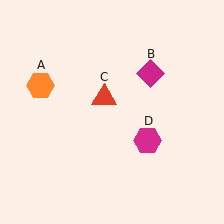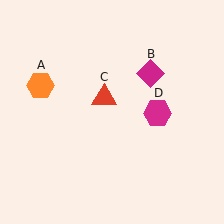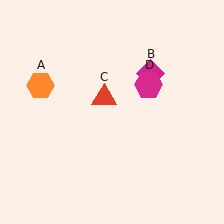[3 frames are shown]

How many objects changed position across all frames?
1 object changed position: magenta hexagon (object D).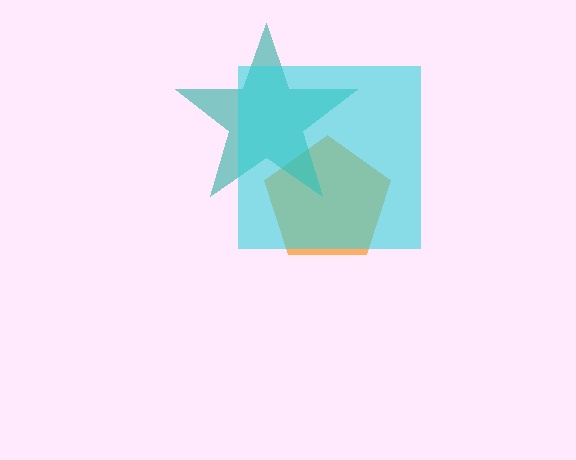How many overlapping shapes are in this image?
There are 3 overlapping shapes in the image.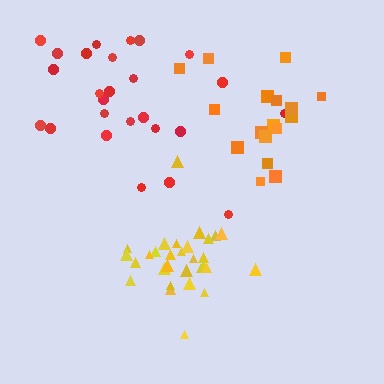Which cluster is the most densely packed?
Yellow.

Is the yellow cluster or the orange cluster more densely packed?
Yellow.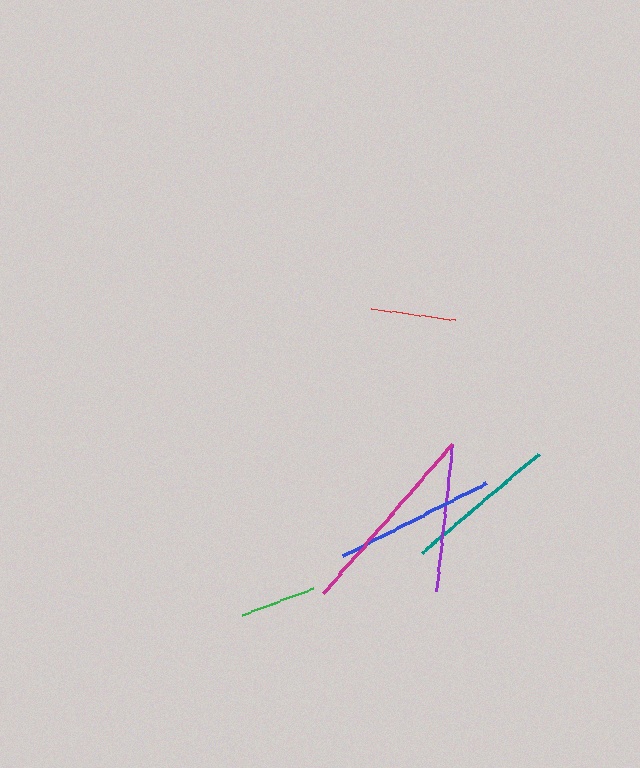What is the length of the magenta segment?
The magenta segment is approximately 197 pixels long.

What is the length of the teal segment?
The teal segment is approximately 153 pixels long.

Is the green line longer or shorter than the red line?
The red line is longer than the green line.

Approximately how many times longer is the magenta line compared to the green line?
The magenta line is approximately 2.6 times the length of the green line.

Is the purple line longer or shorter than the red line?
The purple line is longer than the red line.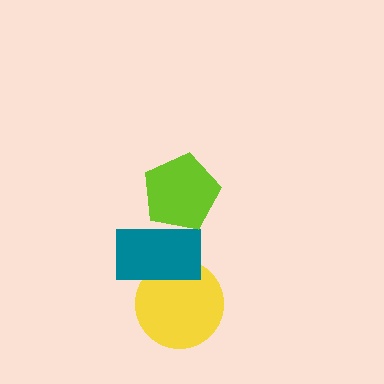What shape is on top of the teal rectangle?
The lime pentagon is on top of the teal rectangle.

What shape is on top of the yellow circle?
The teal rectangle is on top of the yellow circle.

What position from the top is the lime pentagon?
The lime pentagon is 1st from the top.